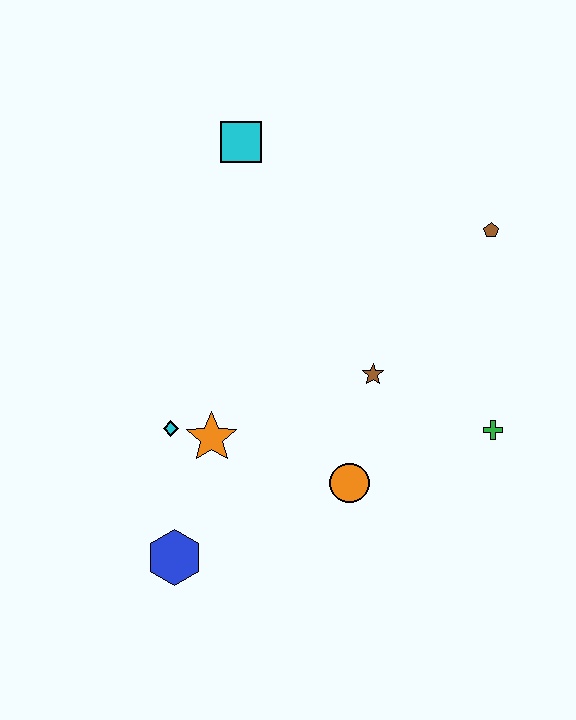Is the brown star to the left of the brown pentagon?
Yes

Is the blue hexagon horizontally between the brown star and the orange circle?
No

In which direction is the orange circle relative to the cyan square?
The orange circle is below the cyan square.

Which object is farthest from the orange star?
The brown pentagon is farthest from the orange star.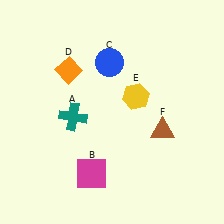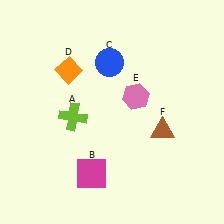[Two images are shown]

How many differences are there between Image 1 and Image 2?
There are 2 differences between the two images.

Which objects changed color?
A changed from teal to lime. E changed from yellow to pink.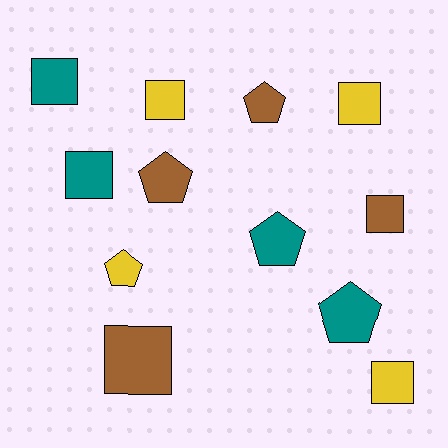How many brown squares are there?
There are 2 brown squares.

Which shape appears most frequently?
Square, with 7 objects.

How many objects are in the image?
There are 12 objects.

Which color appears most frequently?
Teal, with 4 objects.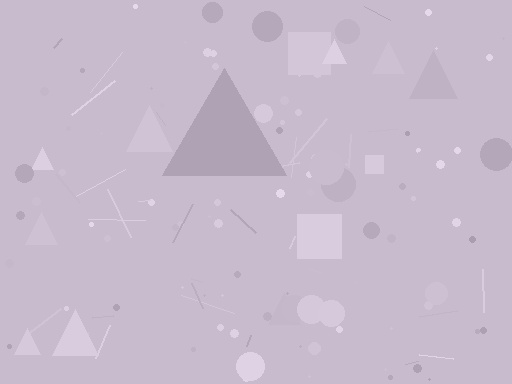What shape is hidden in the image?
A triangle is hidden in the image.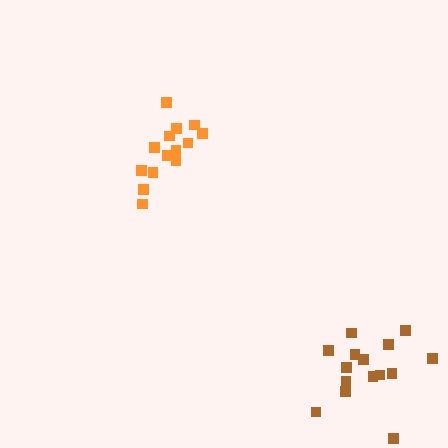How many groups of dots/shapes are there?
There are 2 groups.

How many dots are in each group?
Group 1: 15 dots, Group 2: 15 dots (30 total).